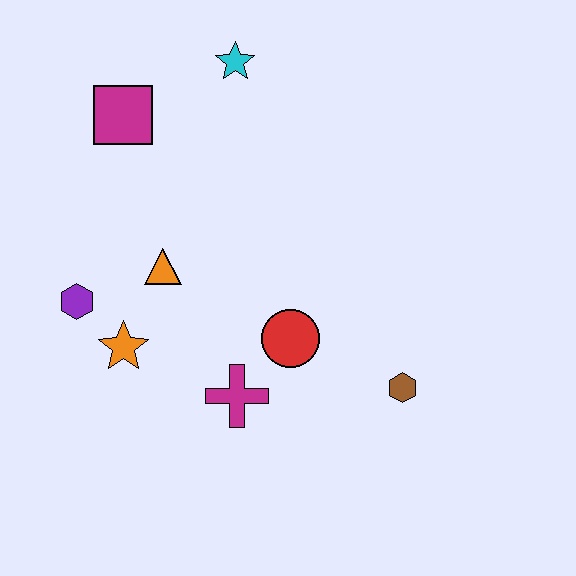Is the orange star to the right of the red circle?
No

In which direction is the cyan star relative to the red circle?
The cyan star is above the red circle.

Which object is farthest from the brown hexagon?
The magenta square is farthest from the brown hexagon.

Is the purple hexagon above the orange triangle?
No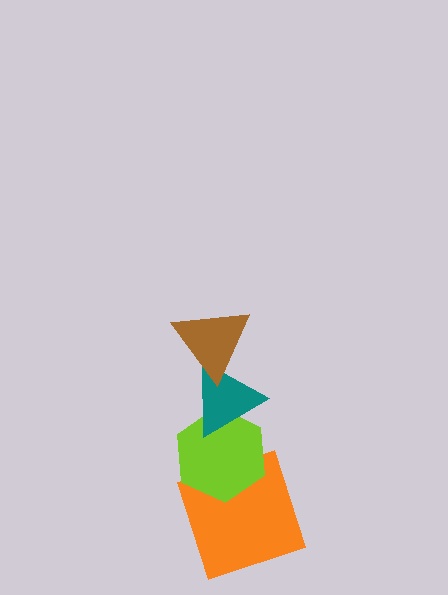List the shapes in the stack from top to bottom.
From top to bottom: the brown triangle, the teal triangle, the lime hexagon, the orange square.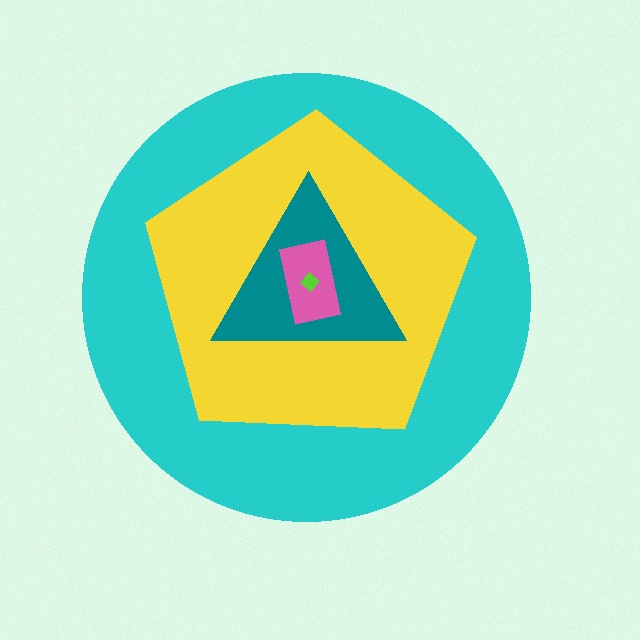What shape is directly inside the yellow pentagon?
The teal triangle.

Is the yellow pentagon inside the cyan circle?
Yes.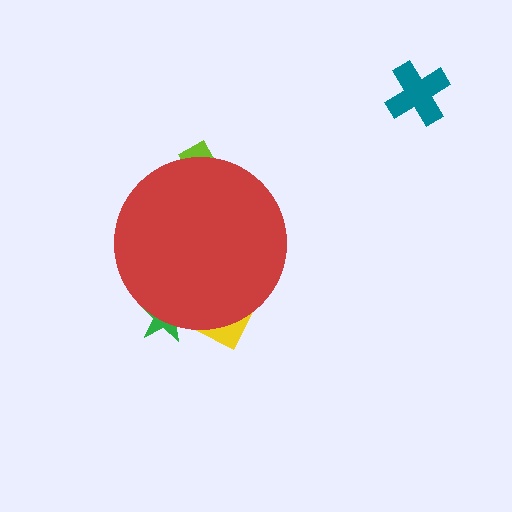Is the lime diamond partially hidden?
Yes, the lime diamond is partially hidden behind the red circle.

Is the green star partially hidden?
Yes, the green star is partially hidden behind the red circle.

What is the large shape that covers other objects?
A red circle.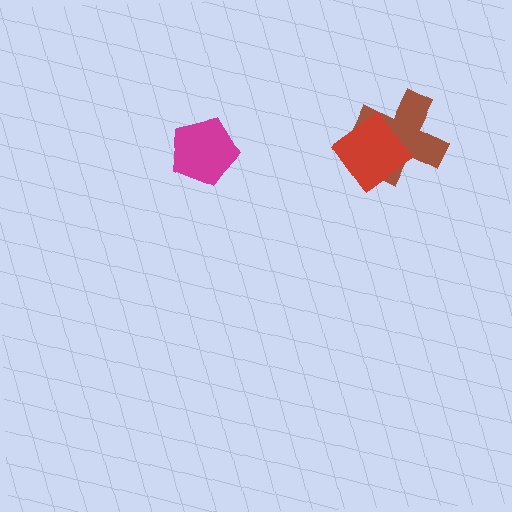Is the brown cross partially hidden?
Yes, it is partially covered by another shape.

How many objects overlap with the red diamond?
1 object overlaps with the red diamond.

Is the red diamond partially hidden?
No, no other shape covers it.